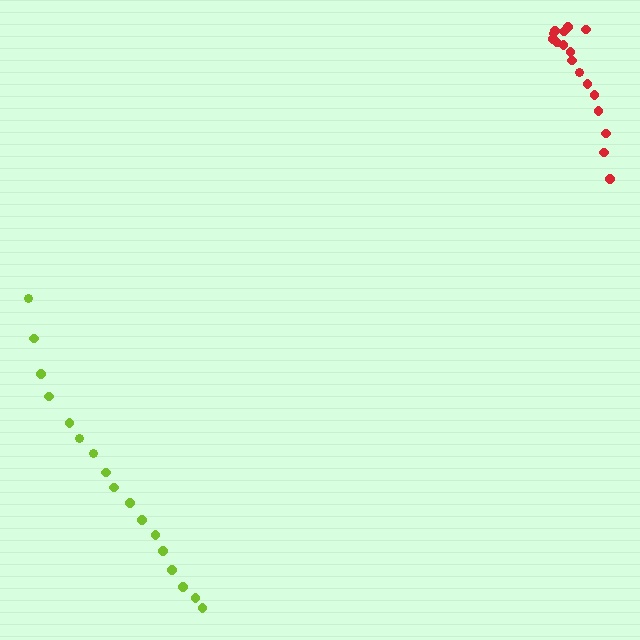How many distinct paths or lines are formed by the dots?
There are 2 distinct paths.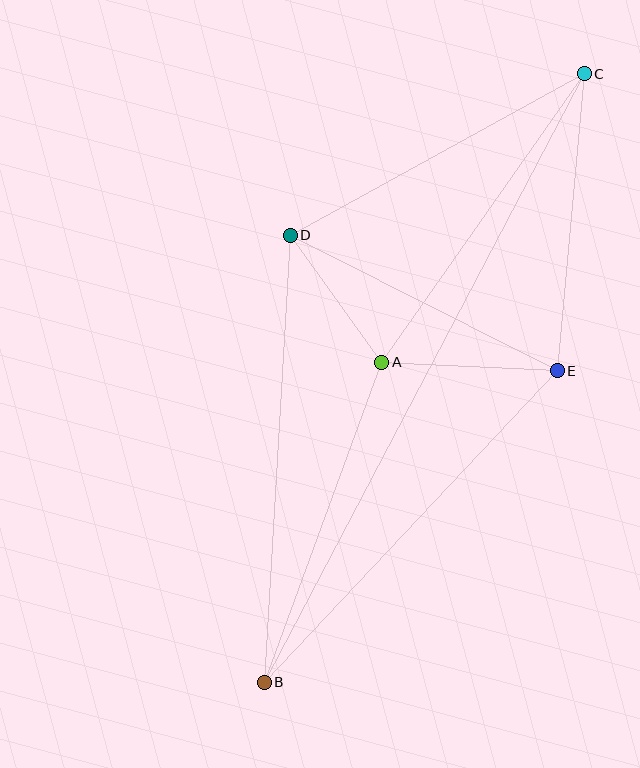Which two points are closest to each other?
Points A and D are closest to each other.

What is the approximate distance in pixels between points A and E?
The distance between A and E is approximately 176 pixels.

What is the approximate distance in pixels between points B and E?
The distance between B and E is approximately 428 pixels.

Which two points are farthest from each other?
Points B and C are farthest from each other.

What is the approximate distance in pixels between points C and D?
The distance between C and D is approximately 336 pixels.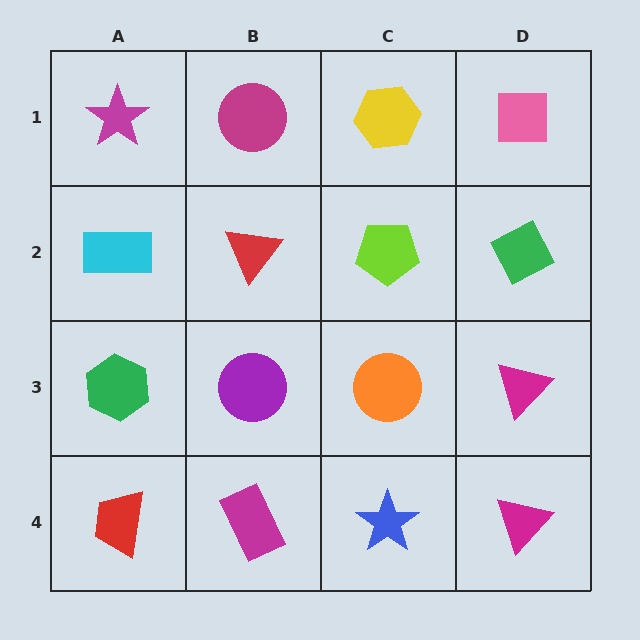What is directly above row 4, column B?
A purple circle.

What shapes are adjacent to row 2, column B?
A magenta circle (row 1, column B), a purple circle (row 3, column B), a cyan rectangle (row 2, column A), a lime pentagon (row 2, column C).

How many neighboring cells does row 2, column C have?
4.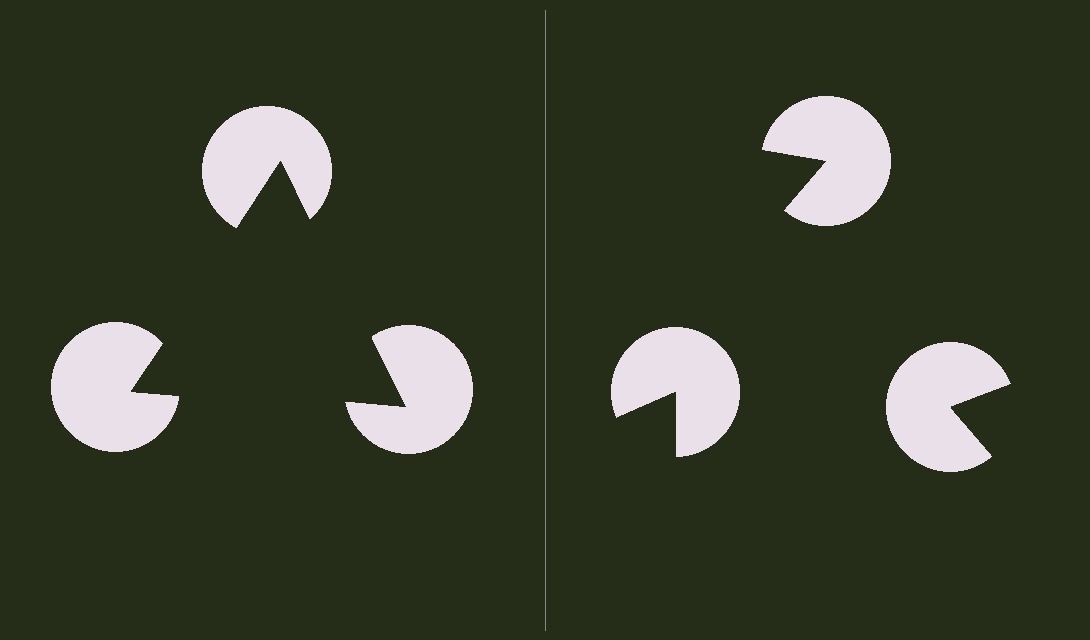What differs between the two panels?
The pac-man discs are positioned identically on both sides; only the wedge orientations differ. On the left they align to a triangle; on the right they are misaligned.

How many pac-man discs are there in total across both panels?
6 — 3 on each side.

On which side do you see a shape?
An illusory triangle appears on the left side. On the right side the wedge cuts are rotated, so no coherent shape forms.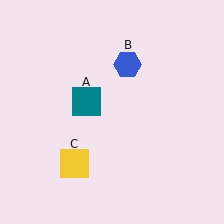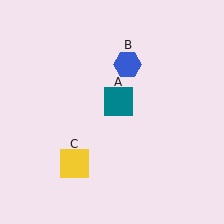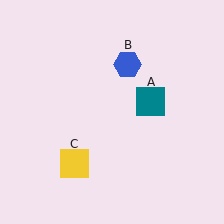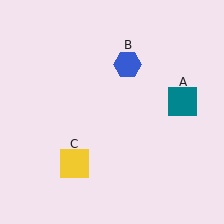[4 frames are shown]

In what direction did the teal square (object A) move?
The teal square (object A) moved right.